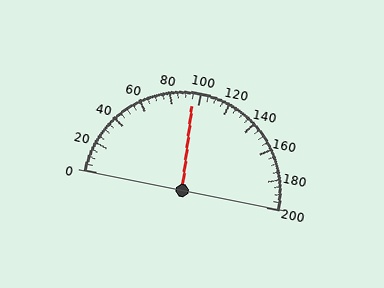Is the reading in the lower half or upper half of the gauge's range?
The reading is in the lower half of the range (0 to 200).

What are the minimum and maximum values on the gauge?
The gauge ranges from 0 to 200.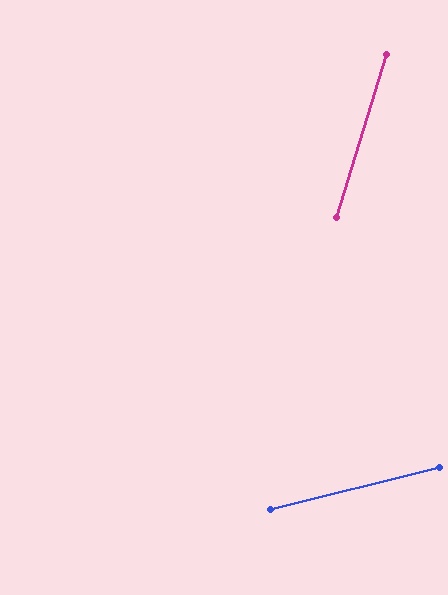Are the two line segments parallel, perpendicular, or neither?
Neither parallel nor perpendicular — they differ by about 59°.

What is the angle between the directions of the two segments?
Approximately 59 degrees.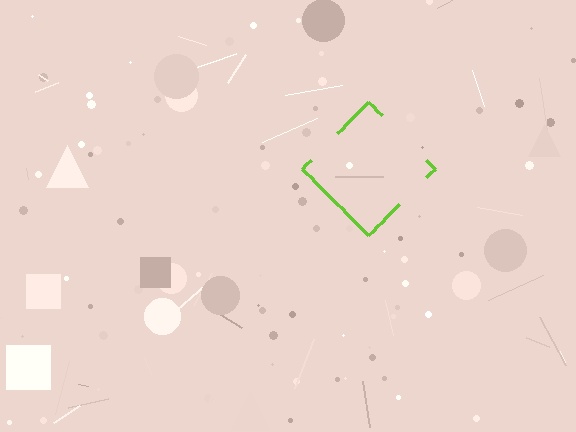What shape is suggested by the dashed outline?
The dashed outline suggests a diamond.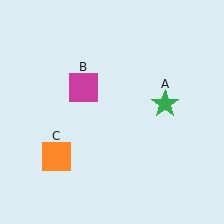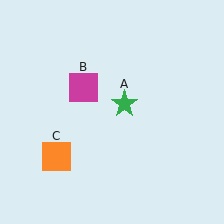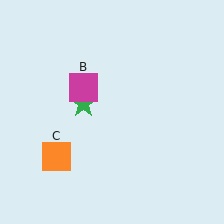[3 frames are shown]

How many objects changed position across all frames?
1 object changed position: green star (object A).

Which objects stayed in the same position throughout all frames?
Magenta square (object B) and orange square (object C) remained stationary.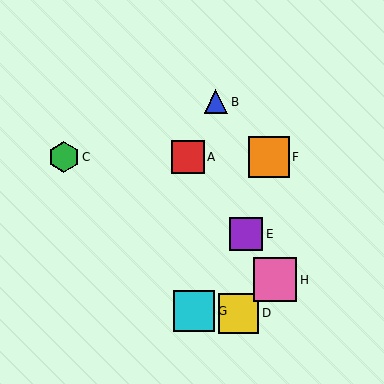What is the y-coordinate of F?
Object F is at y≈157.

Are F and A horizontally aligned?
Yes, both are at y≈157.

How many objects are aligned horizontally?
3 objects (A, C, F) are aligned horizontally.